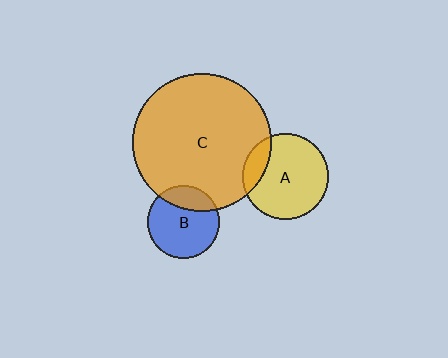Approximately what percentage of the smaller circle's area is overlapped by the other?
Approximately 25%.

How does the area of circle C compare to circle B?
Approximately 3.6 times.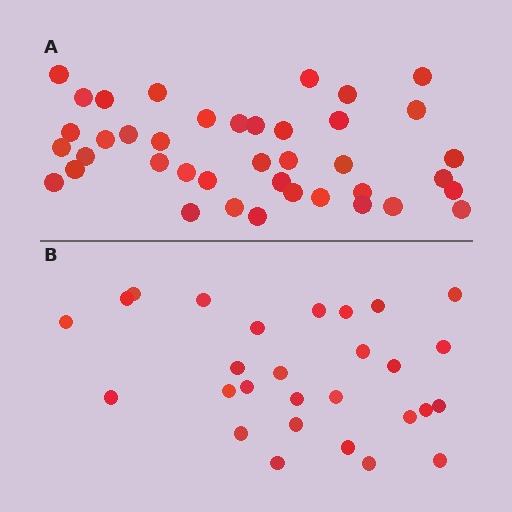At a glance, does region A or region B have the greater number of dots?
Region A (the top region) has more dots.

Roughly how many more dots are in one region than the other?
Region A has roughly 12 or so more dots than region B.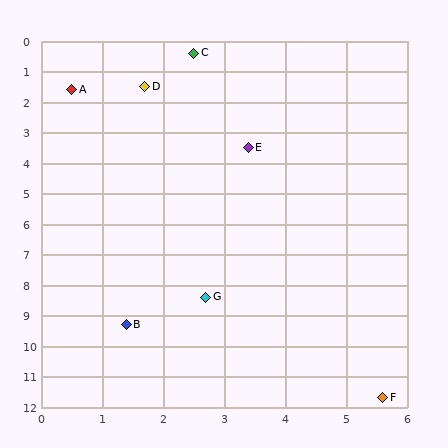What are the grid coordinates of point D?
Point D is at approximately (1.7, 1.5).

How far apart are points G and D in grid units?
Points G and D are about 7.0 grid units apart.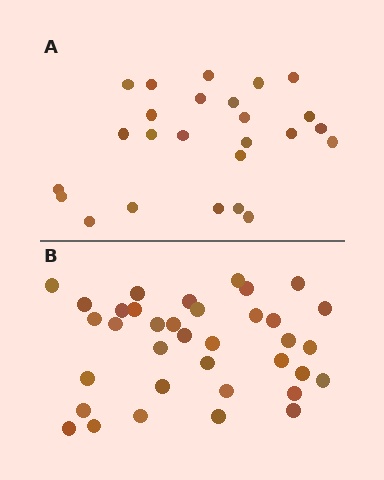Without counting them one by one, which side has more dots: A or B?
Region B (the bottom region) has more dots.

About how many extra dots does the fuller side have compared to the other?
Region B has roughly 12 or so more dots than region A.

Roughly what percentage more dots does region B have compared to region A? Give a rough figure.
About 45% more.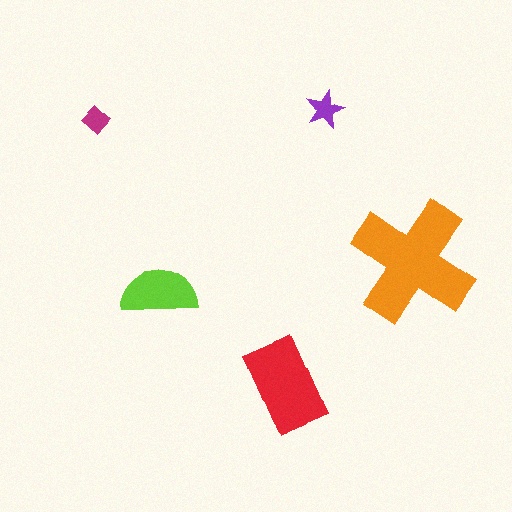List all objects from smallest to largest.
The magenta diamond, the purple star, the lime semicircle, the red rectangle, the orange cross.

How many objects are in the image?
There are 5 objects in the image.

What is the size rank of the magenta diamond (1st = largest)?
5th.